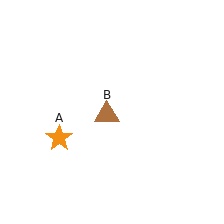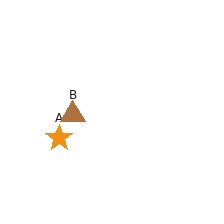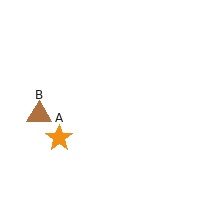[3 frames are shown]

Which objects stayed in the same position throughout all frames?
Orange star (object A) remained stationary.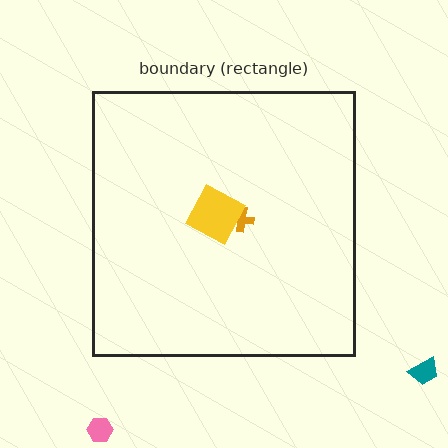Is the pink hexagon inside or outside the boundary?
Outside.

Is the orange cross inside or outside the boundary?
Inside.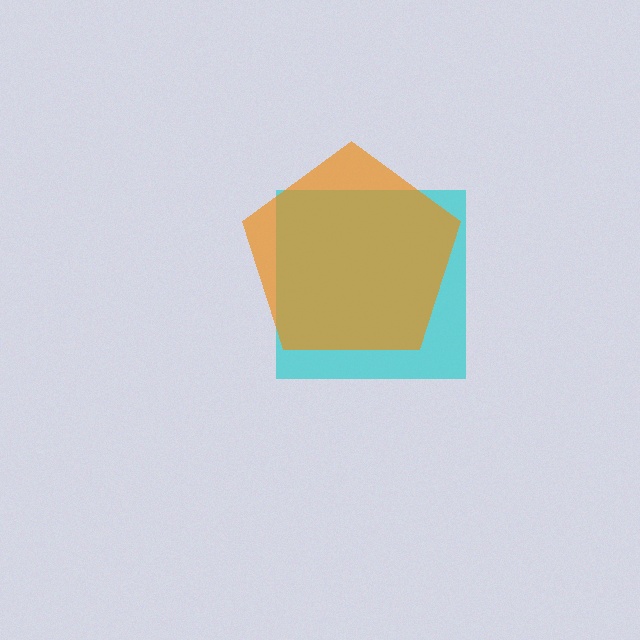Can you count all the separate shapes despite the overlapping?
Yes, there are 2 separate shapes.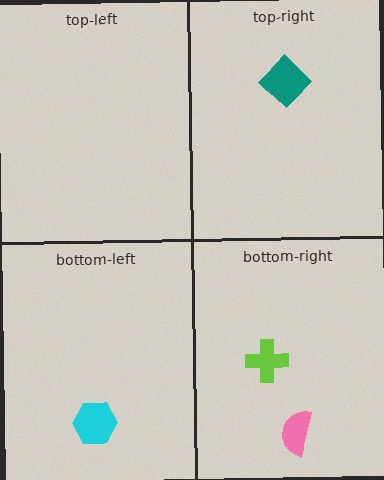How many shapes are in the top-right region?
1.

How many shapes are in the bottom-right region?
2.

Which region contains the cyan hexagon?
The bottom-left region.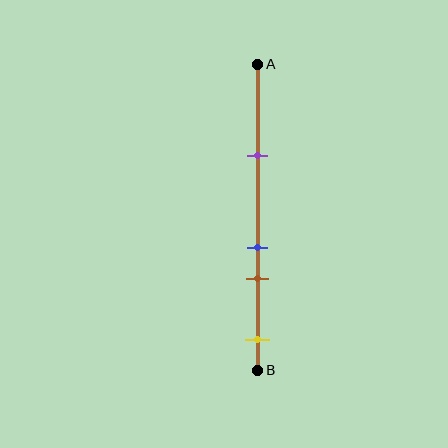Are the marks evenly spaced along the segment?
No, the marks are not evenly spaced.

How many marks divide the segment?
There are 4 marks dividing the segment.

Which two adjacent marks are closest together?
The blue and brown marks are the closest adjacent pair.